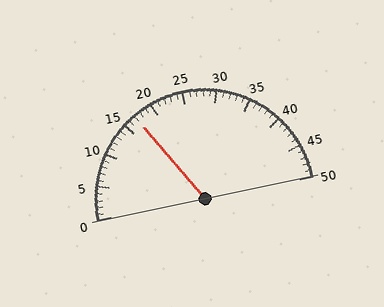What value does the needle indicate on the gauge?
The needle indicates approximately 17.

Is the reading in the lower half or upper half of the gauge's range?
The reading is in the lower half of the range (0 to 50).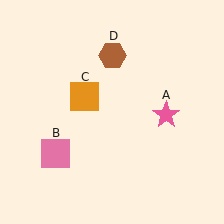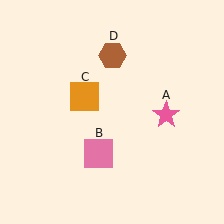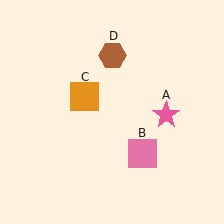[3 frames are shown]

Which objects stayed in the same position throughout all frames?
Pink star (object A) and orange square (object C) and brown hexagon (object D) remained stationary.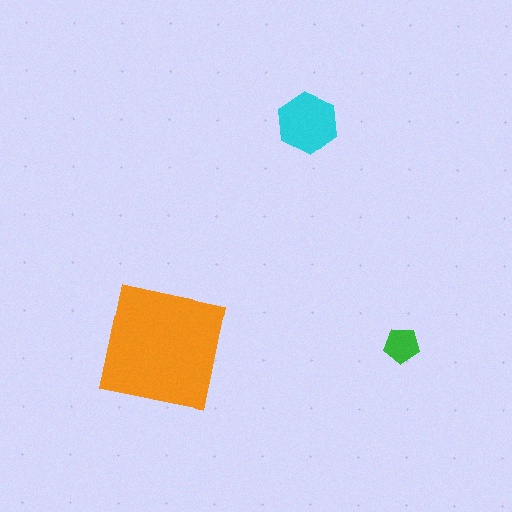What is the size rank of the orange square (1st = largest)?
1st.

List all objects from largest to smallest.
The orange square, the cyan hexagon, the green pentagon.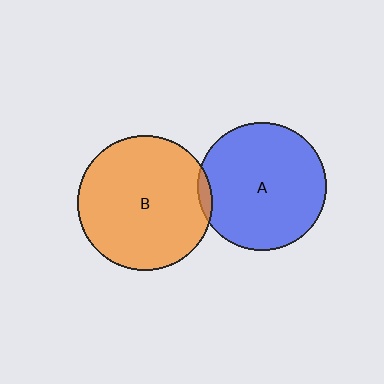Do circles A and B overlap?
Yes.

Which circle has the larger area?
Circle B (orange).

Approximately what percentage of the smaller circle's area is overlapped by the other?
Approximately 5%.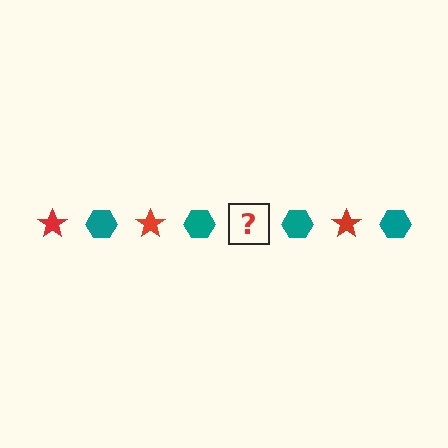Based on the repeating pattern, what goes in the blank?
The blank should be a red star.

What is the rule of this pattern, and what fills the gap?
The rule is that the pattern alternates between red star and teal hexagon. The gap should be filled with a red star.